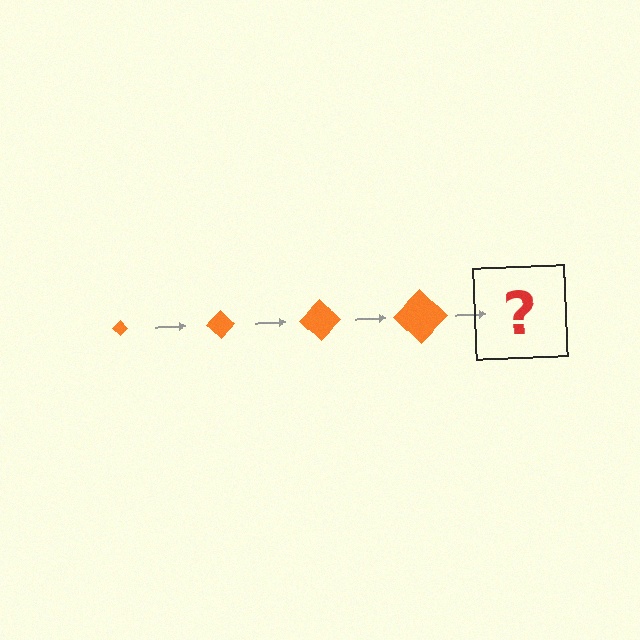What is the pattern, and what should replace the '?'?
The pattern is that the diamond gets progressively larger each step. The '?' should be an orange diamond, larger than the previous one.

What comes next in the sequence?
The next element should be an orange diamond, larger than the previous one.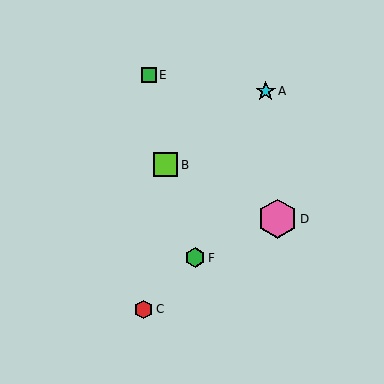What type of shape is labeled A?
Shape A is a cyan star.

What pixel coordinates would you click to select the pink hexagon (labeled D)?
Click at (278, 219) to select the pink hexagon D.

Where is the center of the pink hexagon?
The center of the pink hexagon is at (278, 219).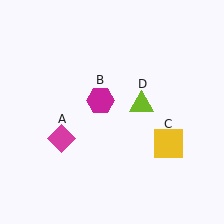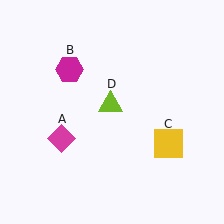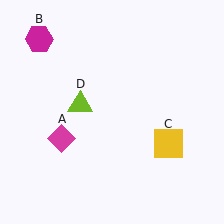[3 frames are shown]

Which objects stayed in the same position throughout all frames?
Magenta diamond (object A) and yellow square (object C) remained stationary.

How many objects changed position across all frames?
2 objects changed position: magenta hexagon (object B), lime triangle (object D).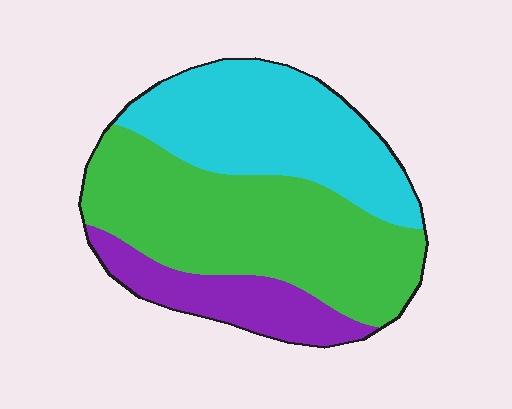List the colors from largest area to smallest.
From largest to smallest: green, cyan, purple.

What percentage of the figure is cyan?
Cyan covers around 35% of the figure.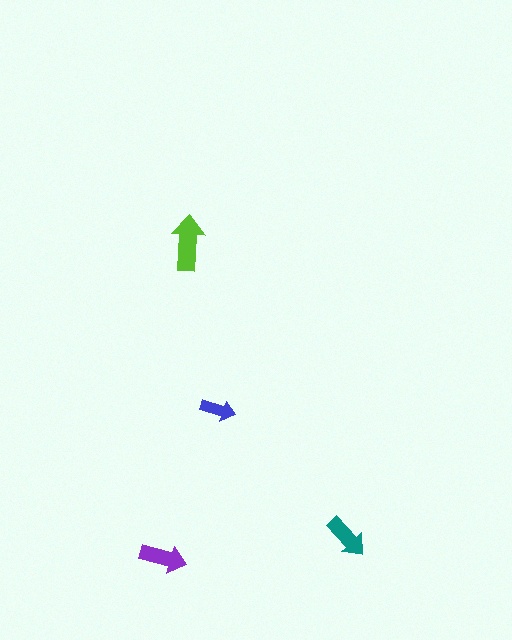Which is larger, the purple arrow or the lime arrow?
The lime one.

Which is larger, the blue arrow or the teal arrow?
The teal one.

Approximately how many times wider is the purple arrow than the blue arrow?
About 1.5 times wider.